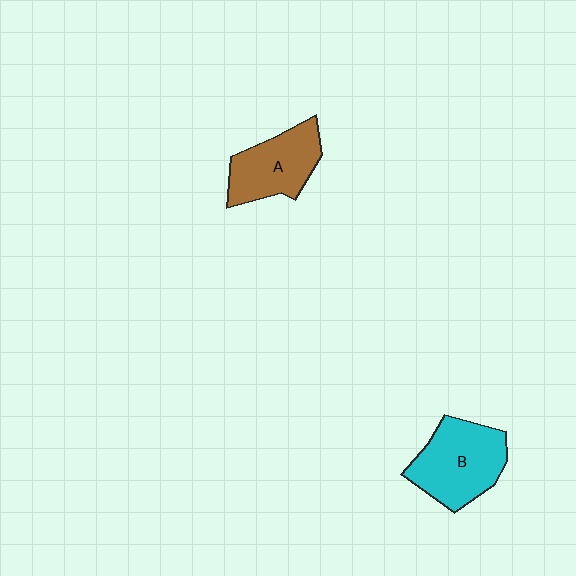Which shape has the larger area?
Shape B (cyan).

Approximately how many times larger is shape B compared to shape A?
Approximately 1.2 times.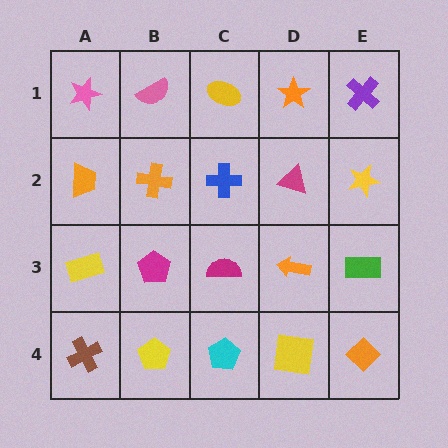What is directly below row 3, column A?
A brown cross.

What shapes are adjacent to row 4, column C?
A magenta semicircle (row 3, column C), a yellow pentagon (row 4, column B), a yellow square (row 4, column D).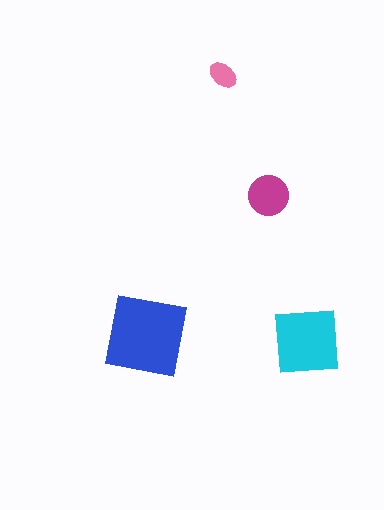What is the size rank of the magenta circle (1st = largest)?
3rd.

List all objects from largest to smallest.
The blue square, the cyan square, the magenta circle, the pink ellipse.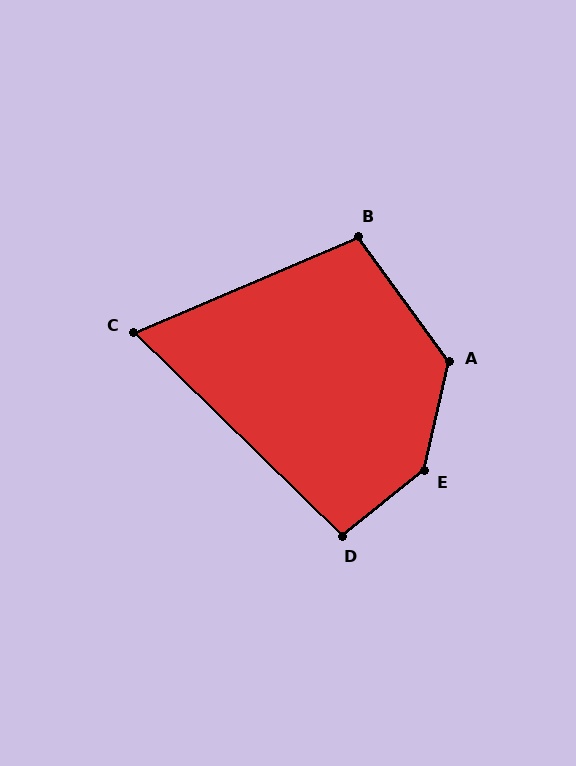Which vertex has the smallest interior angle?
C, at approximately 67 degrees.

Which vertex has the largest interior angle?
E, at approximately 141 degrees.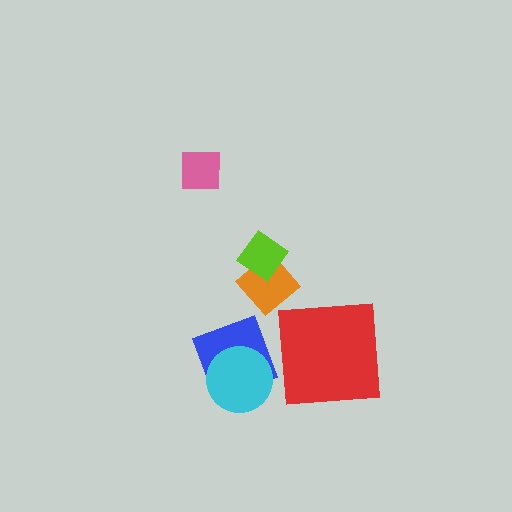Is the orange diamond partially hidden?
Yes, it is partially covered by another shape.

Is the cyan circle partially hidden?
No, no other shape covers it.